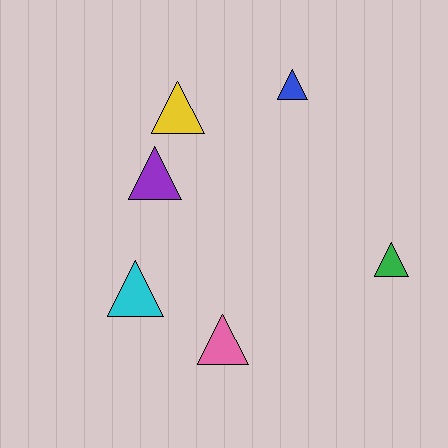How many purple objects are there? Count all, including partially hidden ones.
There is 1 purple object.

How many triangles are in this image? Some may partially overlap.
There are 6 triangles.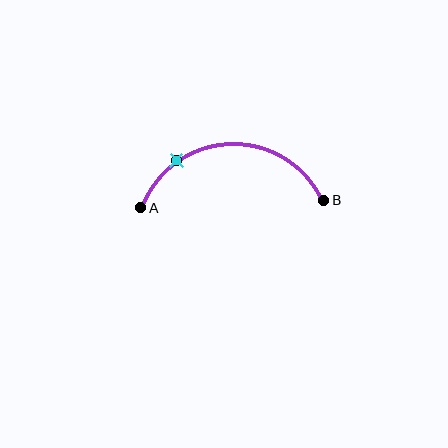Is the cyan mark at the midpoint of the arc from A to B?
No. The cyan mark lies on the arc but is closer to endpoint A. The arc midpoint would be at the point on the curve equidistant along the arc from both A and B.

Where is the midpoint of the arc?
The arc midpoint is the point on the curve farthest from the straight line joining A and B. It sits above that line.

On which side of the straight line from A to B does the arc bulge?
The arc bulges above the straight line connecting A and B.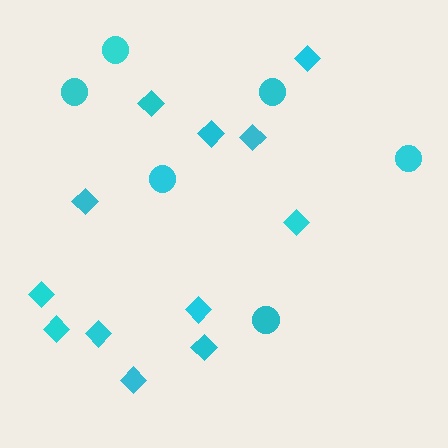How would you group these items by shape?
There are 2 groups: one group of circles (6) and one group of diamonds (12).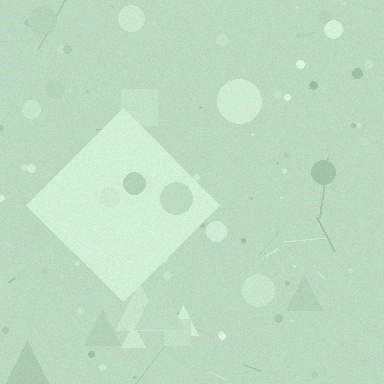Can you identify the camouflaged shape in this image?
The camouflaged shape is a diamond.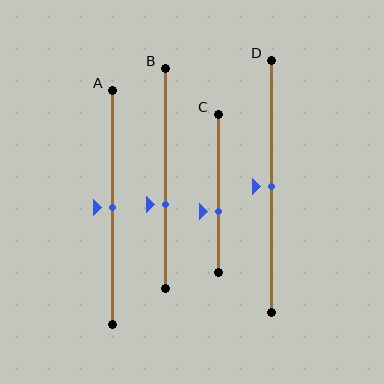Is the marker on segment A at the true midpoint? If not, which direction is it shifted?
Yes, the marker on segment A is at the true midpoint.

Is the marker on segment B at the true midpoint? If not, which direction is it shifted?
No, the marker on segment B is shifted downward by about 12% of the segment length.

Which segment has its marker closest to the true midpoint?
Segment A has its marker closest to the true midpoint.